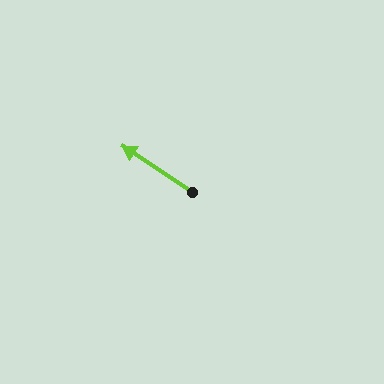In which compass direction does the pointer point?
Northwest.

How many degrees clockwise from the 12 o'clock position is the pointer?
Approximately 303 degrees.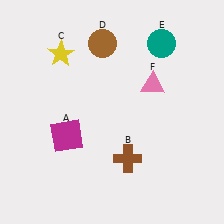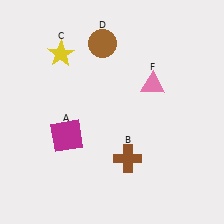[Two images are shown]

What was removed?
The teal circle (E) was removed in Image 2.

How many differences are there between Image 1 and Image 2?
There is 1 difference between the two images.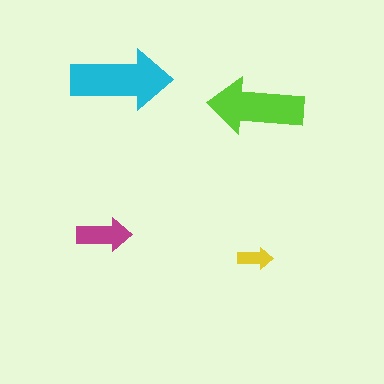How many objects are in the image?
There are 4 objects in the image.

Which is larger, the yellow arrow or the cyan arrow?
The cyan one.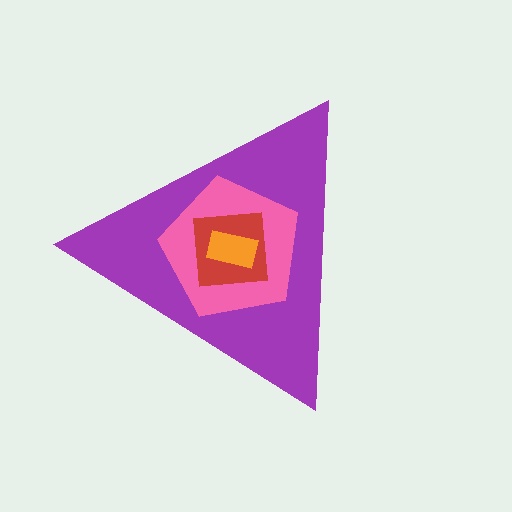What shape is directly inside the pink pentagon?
The red square.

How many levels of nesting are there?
4.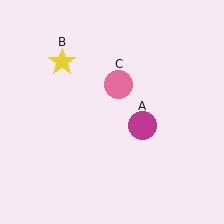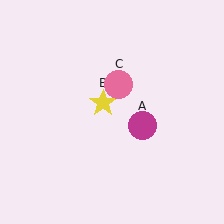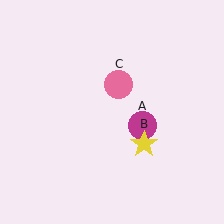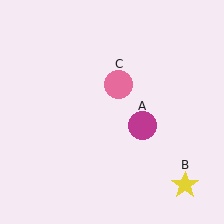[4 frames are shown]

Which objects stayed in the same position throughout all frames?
Magenta circle (object A) and pink circle (object C) remained stationary.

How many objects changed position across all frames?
1 object changed position: yellow star (object B).